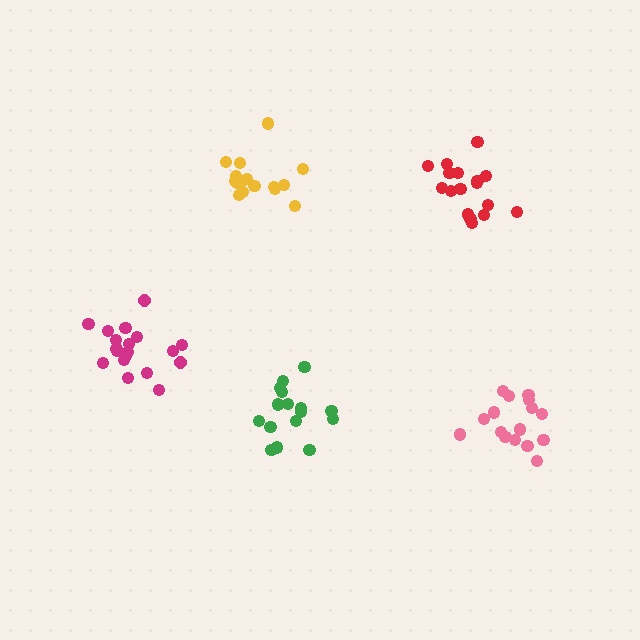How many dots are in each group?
Group 1: 16 dots, Group 2: 19 dots, Group 3: 16 dots, Group 4: 17 dots, Group 5: 16 dots (84 total).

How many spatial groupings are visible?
There are 5 spatial groupings.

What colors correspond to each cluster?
The clusters are colored: yellow, magenta, pink, red, green.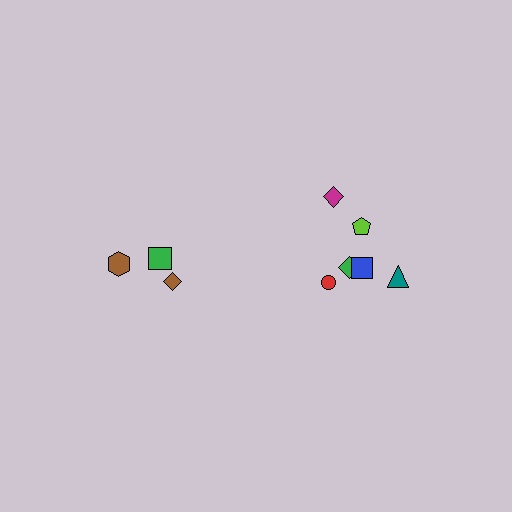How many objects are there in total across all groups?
There are 9 objects.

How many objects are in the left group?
There are 3 objects.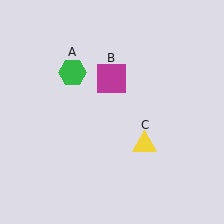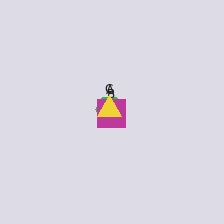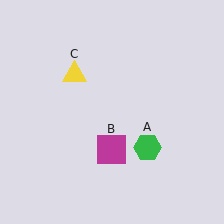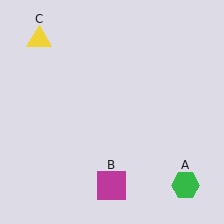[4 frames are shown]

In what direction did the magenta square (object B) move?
The magenta square (object B) moved down.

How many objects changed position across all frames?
3 objects changed position: green hexagon (object A), magenta square (object B), yellow triangle (object C).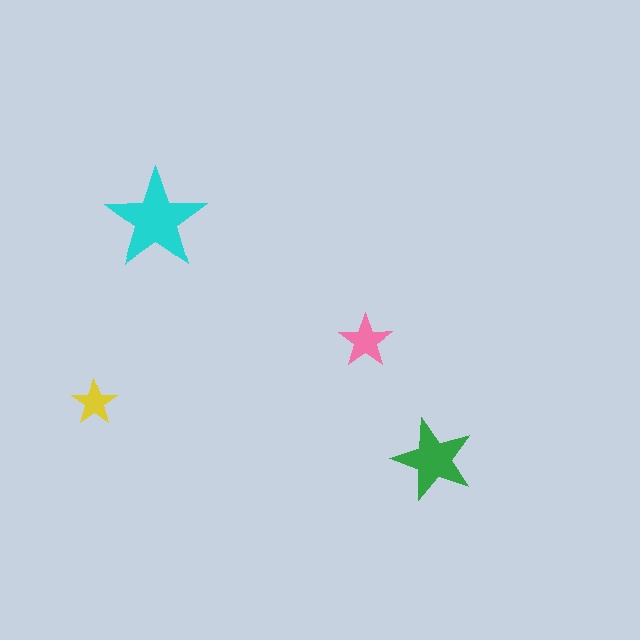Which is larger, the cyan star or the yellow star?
The cyan one.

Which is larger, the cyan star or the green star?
The cyan one.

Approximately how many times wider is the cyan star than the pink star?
About 2 times wider.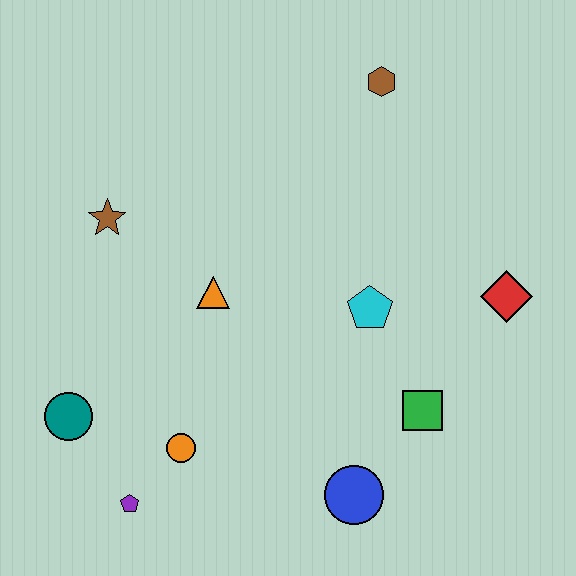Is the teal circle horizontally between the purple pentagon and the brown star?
No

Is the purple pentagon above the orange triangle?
No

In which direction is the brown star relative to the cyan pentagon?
The brown star is to the left of the cyan pentagon.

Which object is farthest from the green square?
The brown star is farthest from the green square.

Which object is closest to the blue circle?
The green square is closest to the blue circle.